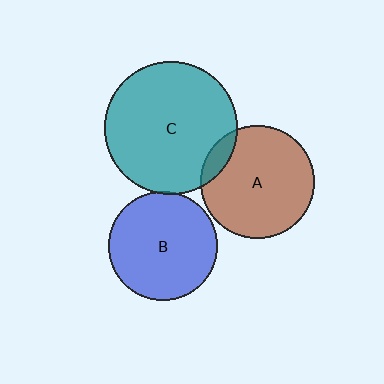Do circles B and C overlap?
Yes.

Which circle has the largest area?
Circle C (teal).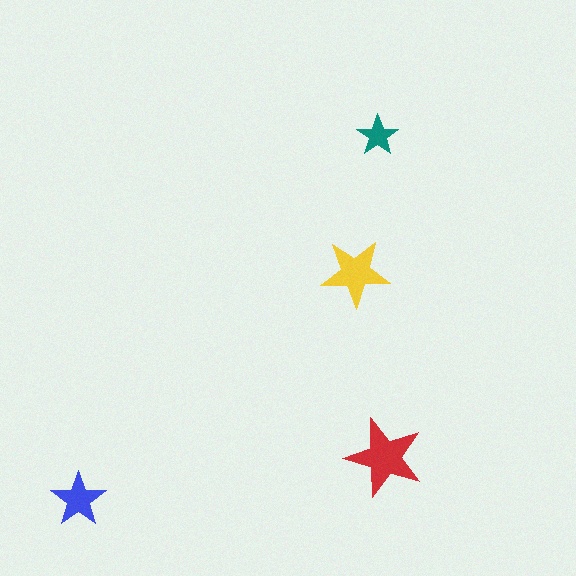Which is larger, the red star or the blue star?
The red one.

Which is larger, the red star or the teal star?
The red one.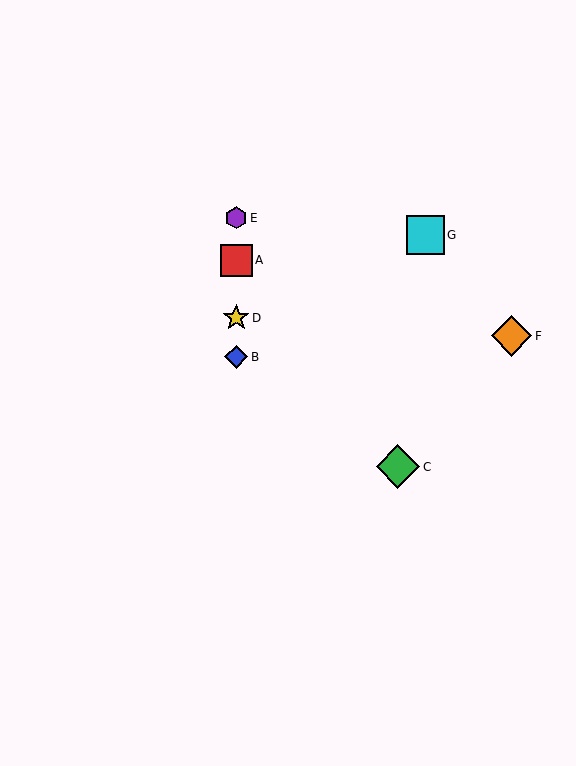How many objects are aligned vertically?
4 objects (A, B, D, E) are aligned vertically.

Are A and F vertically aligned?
No, A is at x≈236 and F is at x≈512.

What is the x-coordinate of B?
Object B is at x≈236.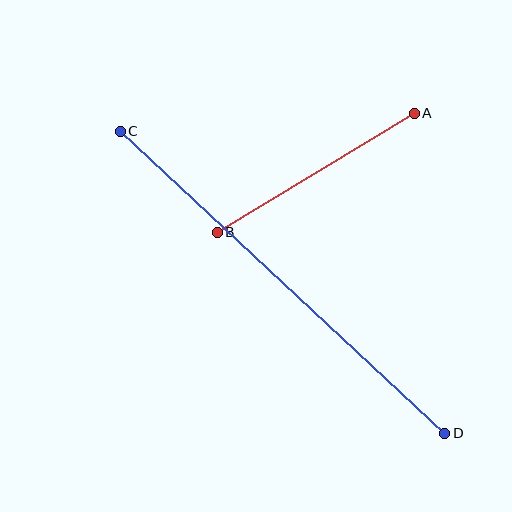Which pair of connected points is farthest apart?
Points C and D are farthest apart.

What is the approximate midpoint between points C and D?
The midpoint is at approximately (282, 282) pixels.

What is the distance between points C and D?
The distance is approximately 443 pixels.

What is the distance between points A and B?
The distance is approximately 230 pixels.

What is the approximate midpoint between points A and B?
The midpoint is at approximately (316, 173) pixels.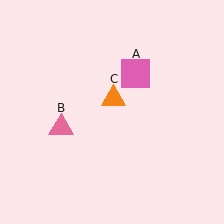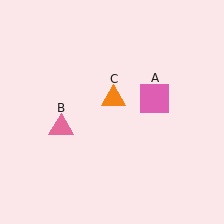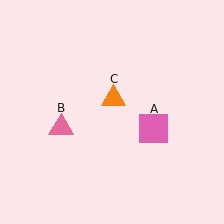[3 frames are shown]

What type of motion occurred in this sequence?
The pink square (object A) rotated clockwise around the center of the scene.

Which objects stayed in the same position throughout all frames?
Pink triangle (object B) and orange triangle (object C) remained stationary.